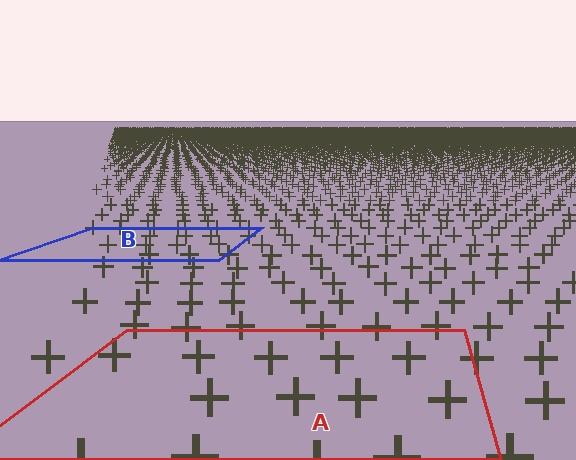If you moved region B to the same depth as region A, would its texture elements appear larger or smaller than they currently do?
They would appear larger. At a closer depth, the same texture elements are projected at a bigger on-screen size.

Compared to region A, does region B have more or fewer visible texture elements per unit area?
Region B has more texture elements per unit area — they are packed more densely because it is farther away.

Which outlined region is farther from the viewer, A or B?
Region B is farther from the viewer — the texture elements inside it appear smaller and more densely packed.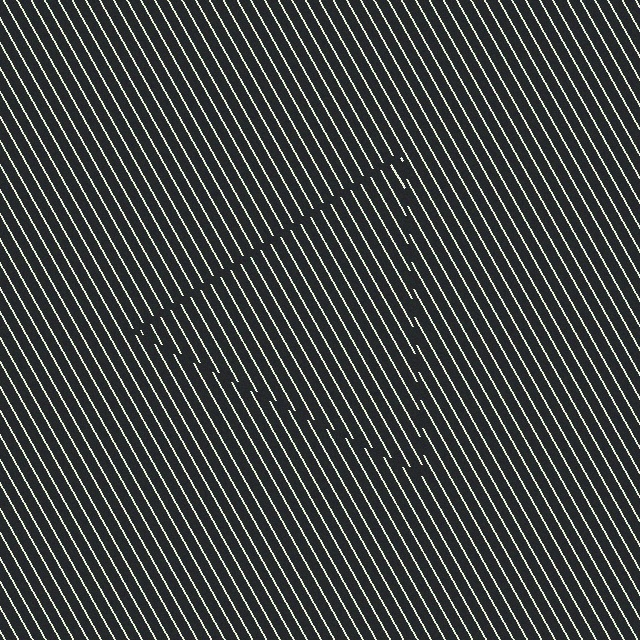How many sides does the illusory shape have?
3 sides — the line-ends trace a triangle.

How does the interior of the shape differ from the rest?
The interior of the shape contains the same grating, shifted by half a period — the contour is defined by the phase discontinuity where line-ends from the inner and outer gratings abut.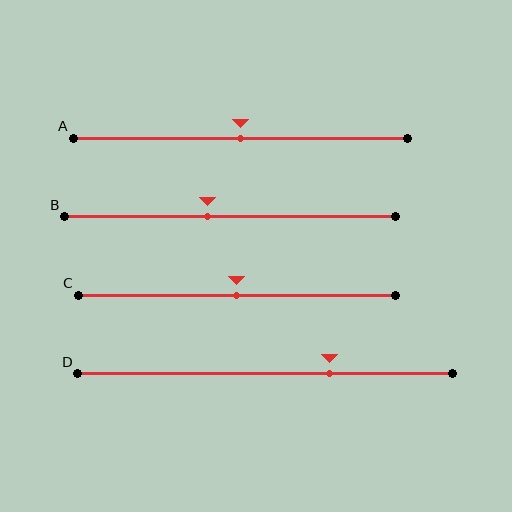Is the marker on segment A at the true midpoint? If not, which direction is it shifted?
Yes, the marker on segment A is at the true midpoint.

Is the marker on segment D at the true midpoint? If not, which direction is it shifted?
No, the marker on segment D is shifted to the right by about 17% of the segment length.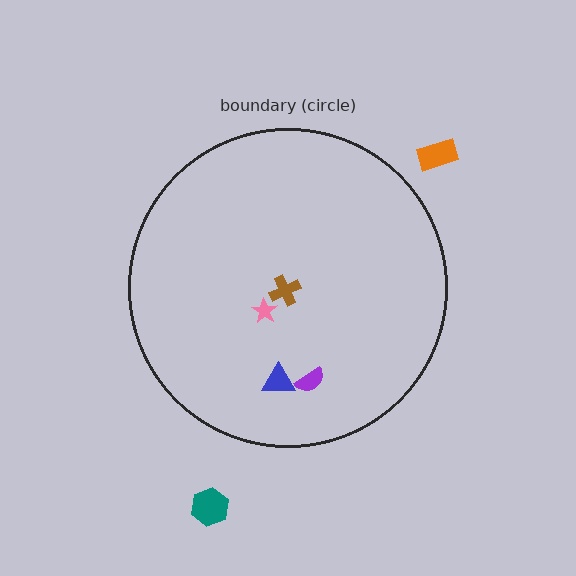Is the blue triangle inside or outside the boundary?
Inside.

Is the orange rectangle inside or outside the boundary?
Outside.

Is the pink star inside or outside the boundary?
Inside.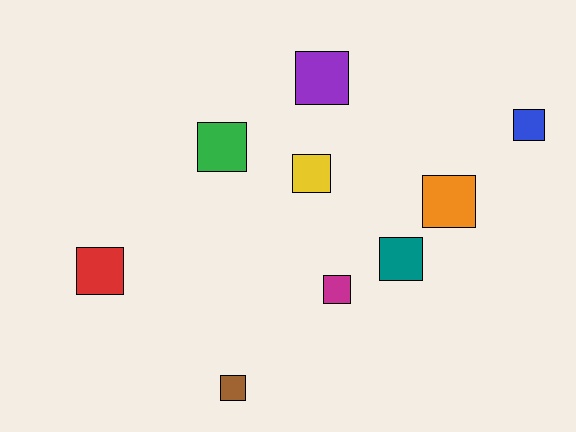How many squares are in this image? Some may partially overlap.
There are 9 squares.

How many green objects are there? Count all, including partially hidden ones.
There is 1 green object.